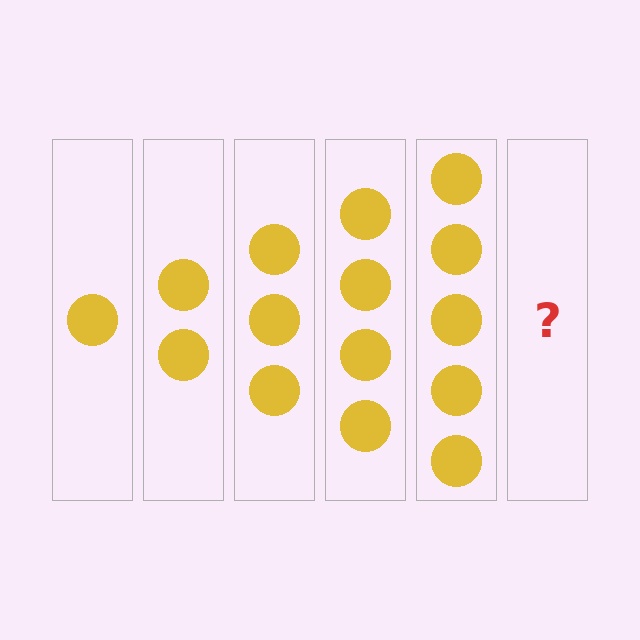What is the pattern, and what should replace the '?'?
The pattern is that each step adds one more circle. The '?' should be 6 circles.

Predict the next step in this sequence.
The next step is 6 circles.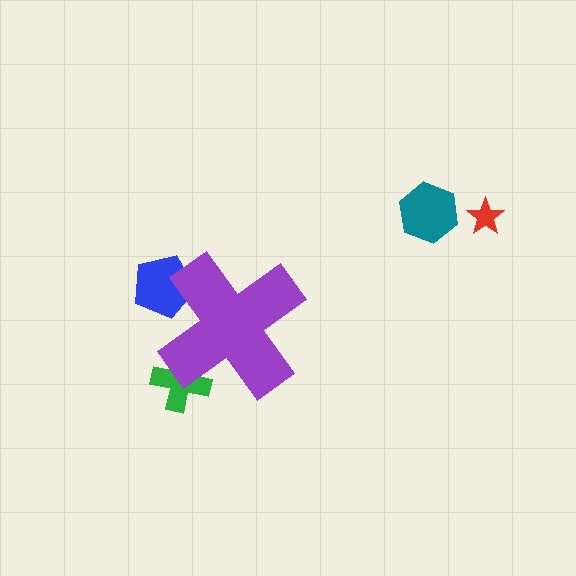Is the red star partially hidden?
No, the red star is fully visible.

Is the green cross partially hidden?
Yes, the green cross is partially hidden behind the purple cross.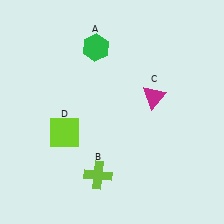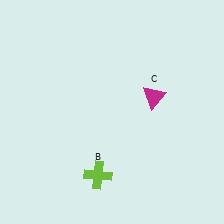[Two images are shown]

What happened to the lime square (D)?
The lime square (D) was removed in Image 2. It was in the bottom-left area of Image 1.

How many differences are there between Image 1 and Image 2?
There are 2 differences between the two images.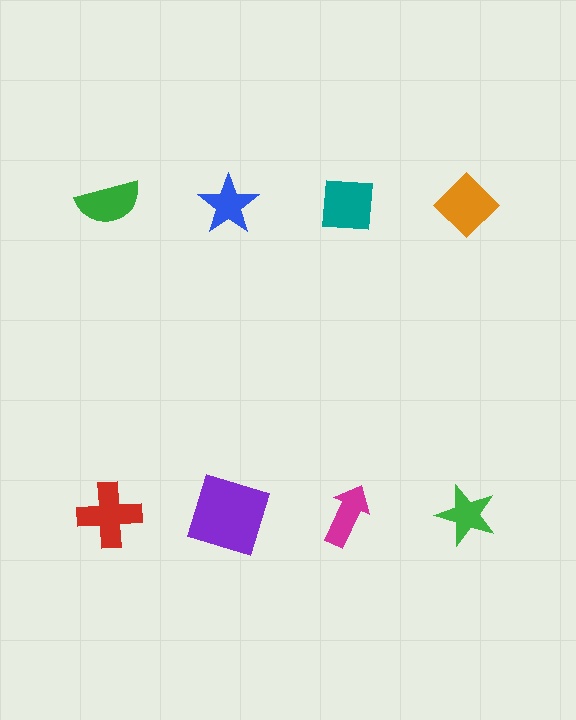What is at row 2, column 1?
A red cross.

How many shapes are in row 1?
4 shapes.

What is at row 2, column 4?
A green star.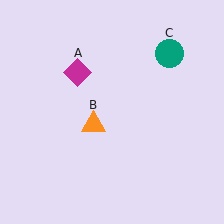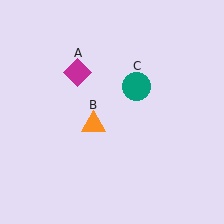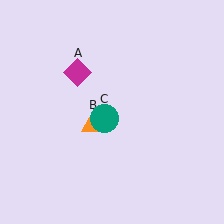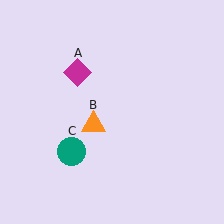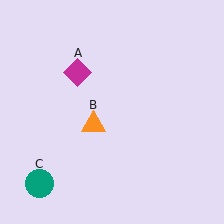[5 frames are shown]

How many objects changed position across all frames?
1 object changed position: teal circle (object C).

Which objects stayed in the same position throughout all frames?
Magenta diamond (object A) and orange triangle (object B) remained stationary.